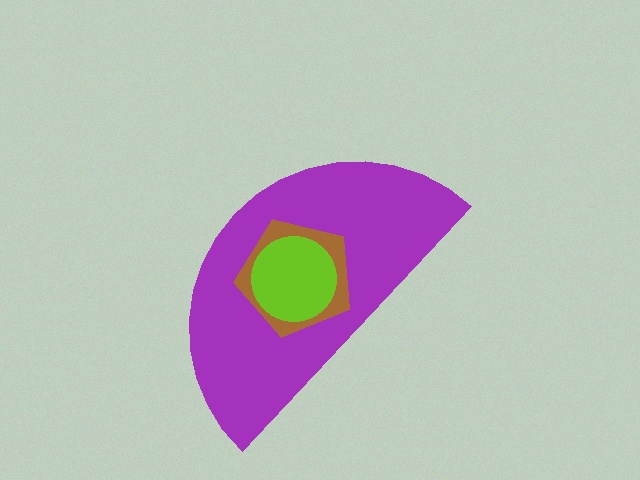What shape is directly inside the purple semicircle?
The brown pentagon.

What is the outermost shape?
The purple semicircle.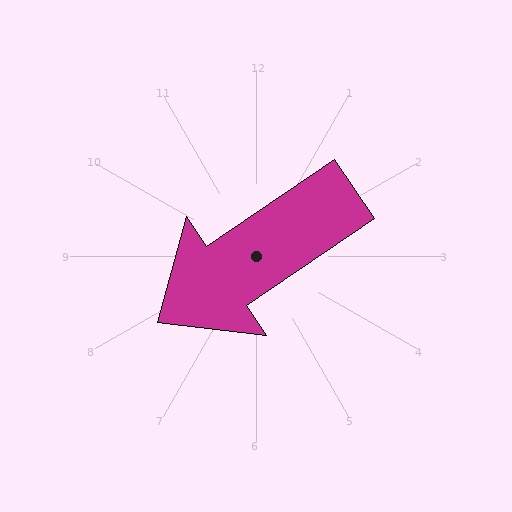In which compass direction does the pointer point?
Southwest.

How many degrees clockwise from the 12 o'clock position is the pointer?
Approximately 236 degrees.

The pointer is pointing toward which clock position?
Roughly 8 o'clock.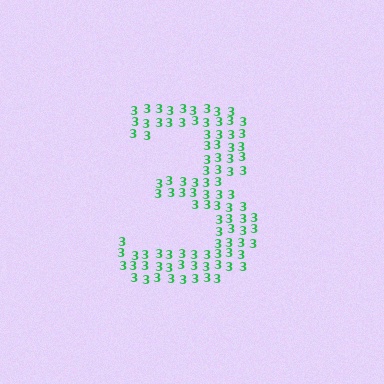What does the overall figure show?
The overall figure shows the digit 3.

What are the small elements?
The small elements are digit 3's.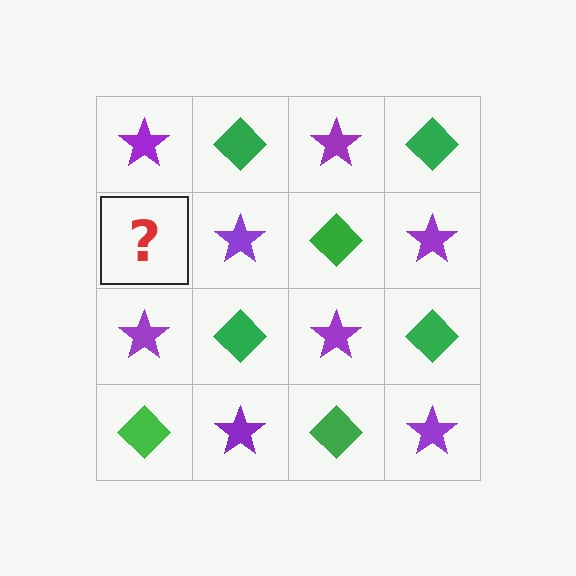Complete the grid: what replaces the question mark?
The question mark should be replaced with a green diamond.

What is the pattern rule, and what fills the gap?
The rule is that it alternates purple star and green diamond in a checkerboard pattern. The gap should be filled with a green diamond.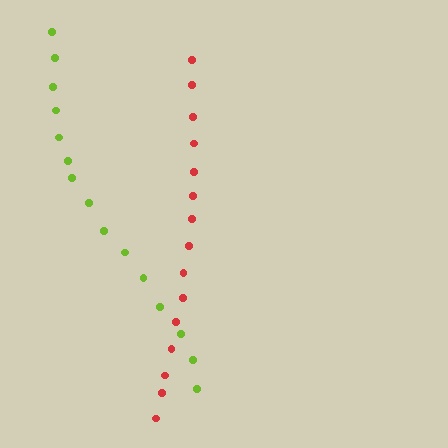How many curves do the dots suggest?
There are 2 distinct paths.